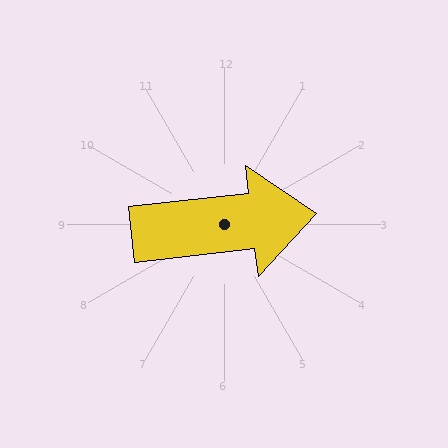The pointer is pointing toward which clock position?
Roughly 3 o'clock.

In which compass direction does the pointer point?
East.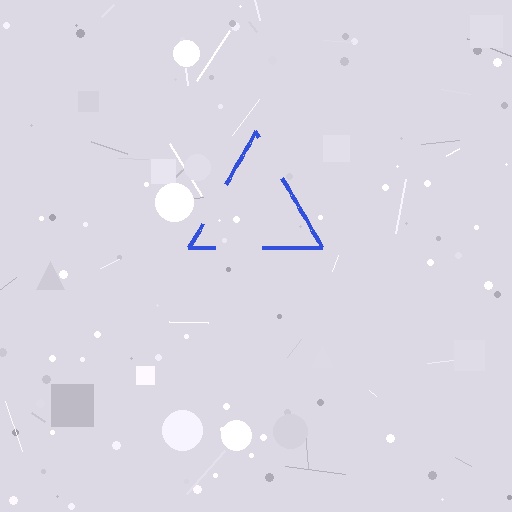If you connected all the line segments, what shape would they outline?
They would outline a triangle.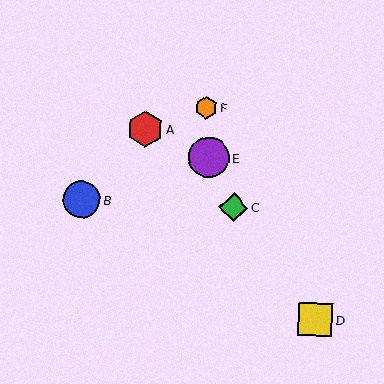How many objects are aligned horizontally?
2 objects (B, C) are aligned horizontally.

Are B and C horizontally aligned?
Yes, both are at y≈200.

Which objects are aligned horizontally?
Objects B, C are aligned horizontally.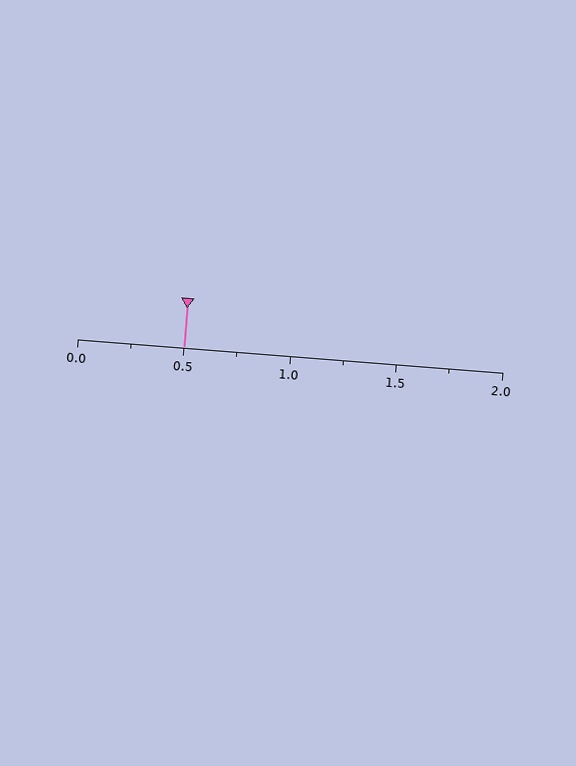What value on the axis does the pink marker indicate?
The marker indicates approximately 0.5.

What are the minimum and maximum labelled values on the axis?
The axis runs from 0.0 to 2.0.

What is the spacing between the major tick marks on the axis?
The major ticks are spaced 0.5 apart.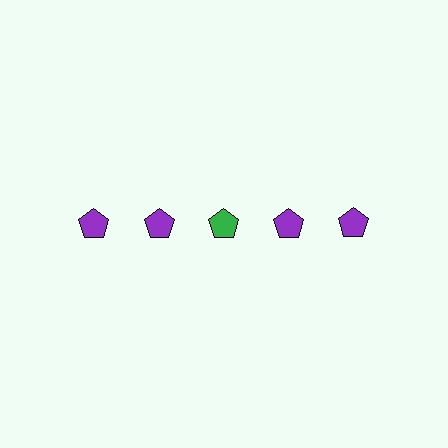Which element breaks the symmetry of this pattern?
The green pentagon in the top row, center column breaks the symmetry. All other shapes are purple pentagons.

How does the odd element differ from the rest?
It has a different color: green instead of purple.